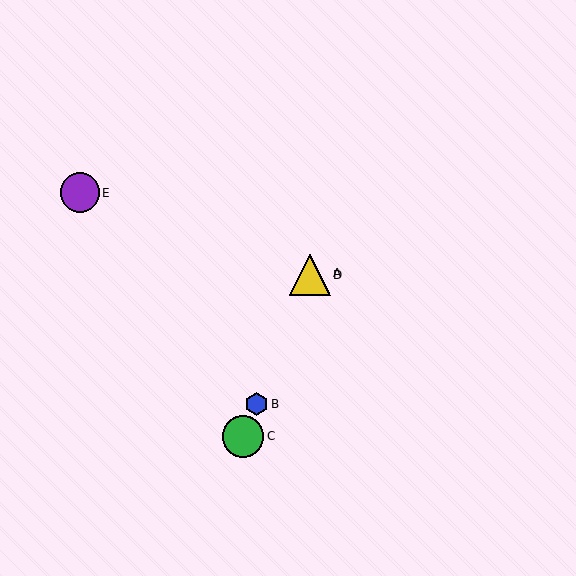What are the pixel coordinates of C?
Object C is at (243, 436).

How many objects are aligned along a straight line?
4 objects (A, B, C, D) are aligned along a straight line.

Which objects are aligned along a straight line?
Objects A, B, C, D are aligned along a straight line.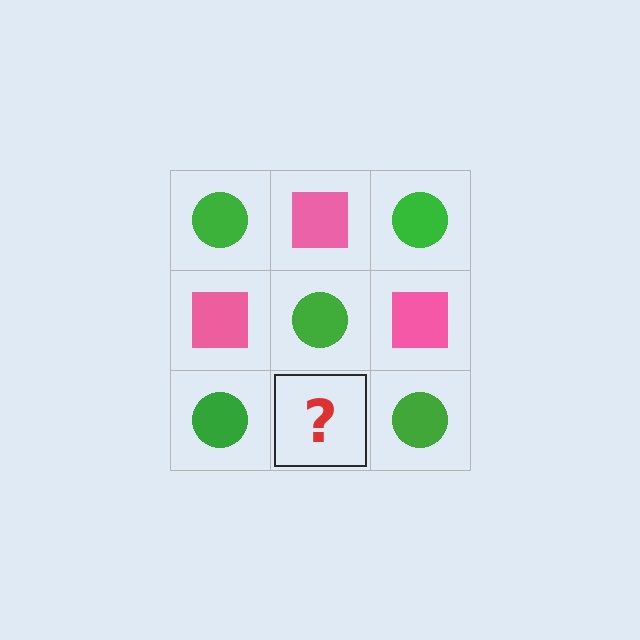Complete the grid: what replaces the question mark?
The question mark should be replaced with a pink square.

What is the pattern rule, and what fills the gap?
The rule is that it alternates green circle and pink square in a checkerboard pattern. The gap should be filled with a pink square.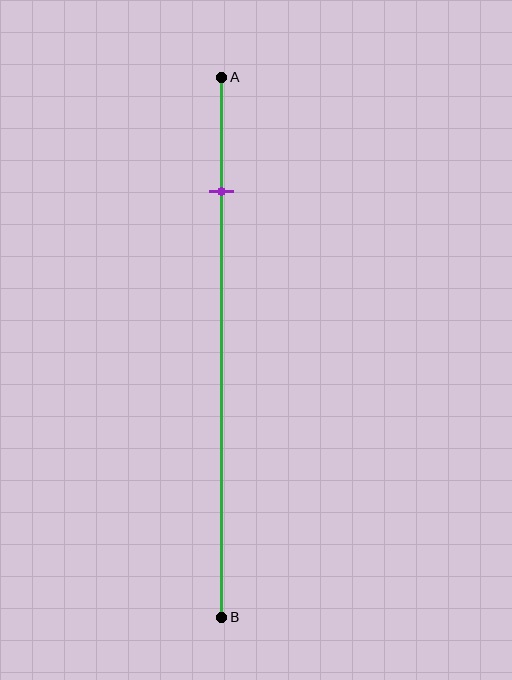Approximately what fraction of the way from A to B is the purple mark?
The purple mark is approximately 20% of the way from A to B.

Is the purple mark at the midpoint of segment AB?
No, the mark is at about 20% from A, not at the 50% midpoint.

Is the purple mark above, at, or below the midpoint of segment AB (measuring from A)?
The purple mark is above the midpoint of segment AB.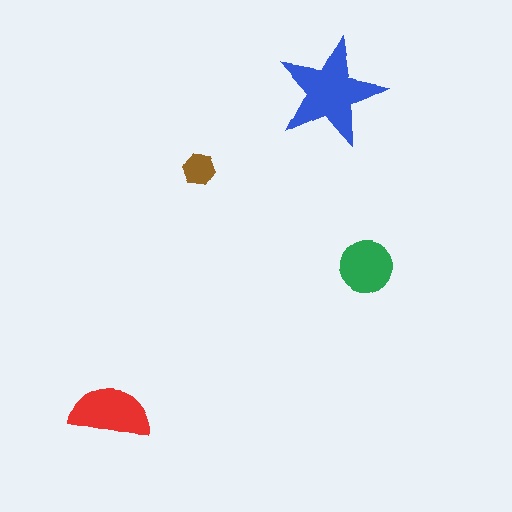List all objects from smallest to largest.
The brown hexagon, the green circle, the red semicircle, the blue star.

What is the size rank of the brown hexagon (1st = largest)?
4th.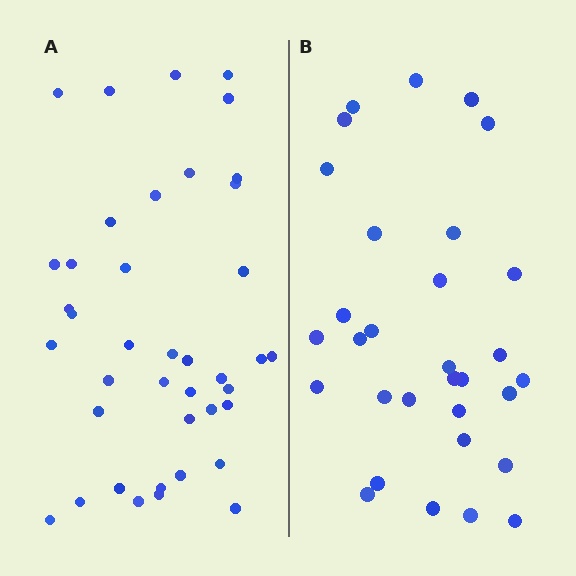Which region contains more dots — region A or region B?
Region A (the left region) has more dots.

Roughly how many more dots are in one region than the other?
Region A has roughly 8 or so more dots than region B.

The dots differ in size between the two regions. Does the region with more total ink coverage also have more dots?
No. Region B has more total ink coverage because its dots are larger, but region A actually contains more individual dots. Total area can be misleading — the number of items is what matters here.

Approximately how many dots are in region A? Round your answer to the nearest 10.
About 40 dots.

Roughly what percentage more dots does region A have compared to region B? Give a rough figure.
About 30% more.